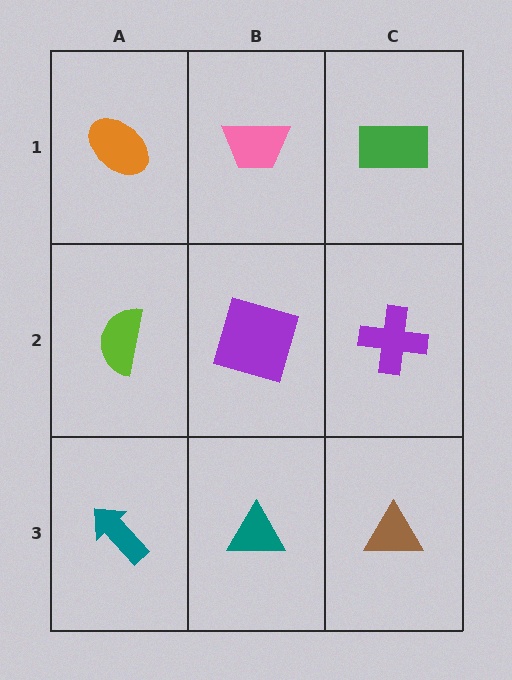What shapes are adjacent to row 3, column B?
A purple square (row 2, column B), a teal arrow (row 3, column A), a brown triangle (row 3, column C).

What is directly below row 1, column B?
A purple square.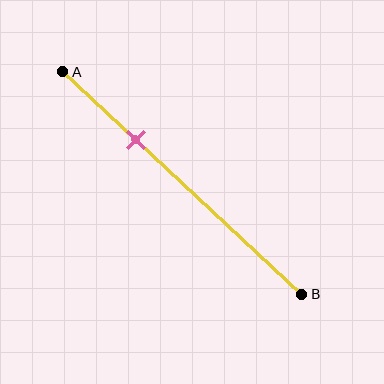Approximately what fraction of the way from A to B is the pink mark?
The pink mark is approximately 30% of the way from A to B.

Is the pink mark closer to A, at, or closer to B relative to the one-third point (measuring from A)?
The pink mark is approximately at the one-third point of segment AB.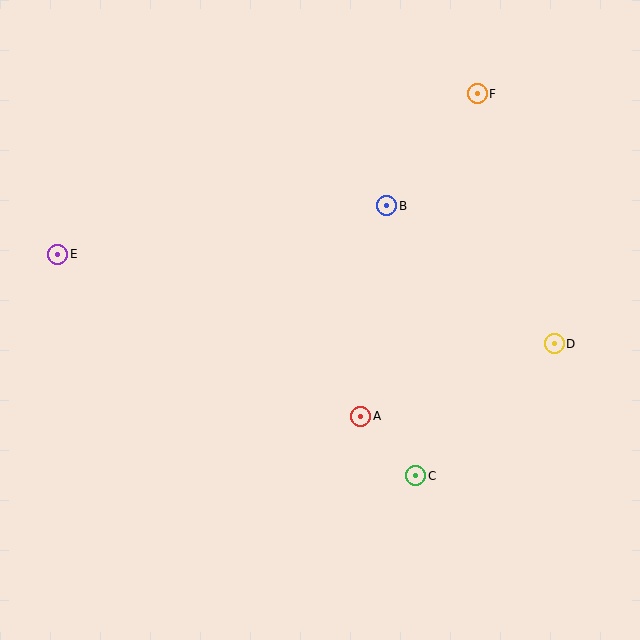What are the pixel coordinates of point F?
Point F is at (477, 94).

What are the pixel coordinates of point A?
Point A is at (361, 416).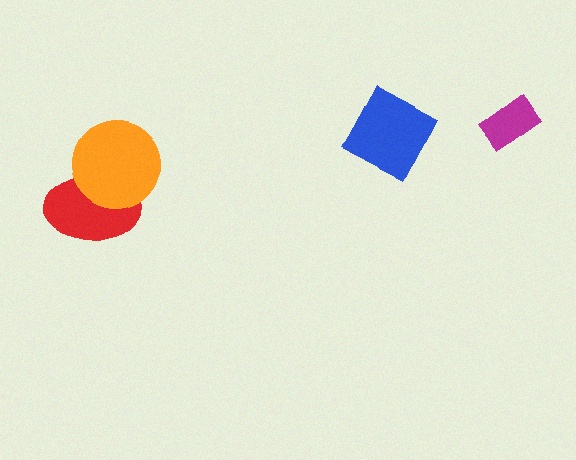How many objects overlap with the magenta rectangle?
0 objects overlap with the magenta rectangle.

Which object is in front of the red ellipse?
The orange circle is in front of the red ellipse.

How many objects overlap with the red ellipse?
1 object overlaps with the red ellipse.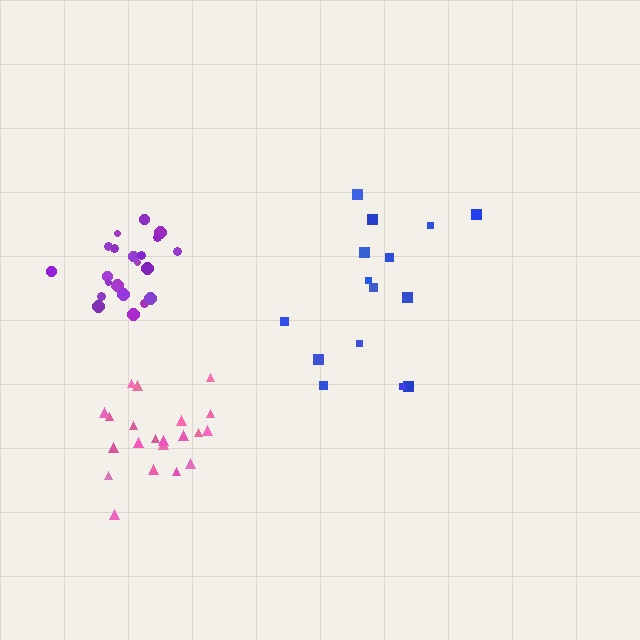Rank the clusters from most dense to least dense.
purple, pink, blue.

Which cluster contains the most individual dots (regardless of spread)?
Pink (21).